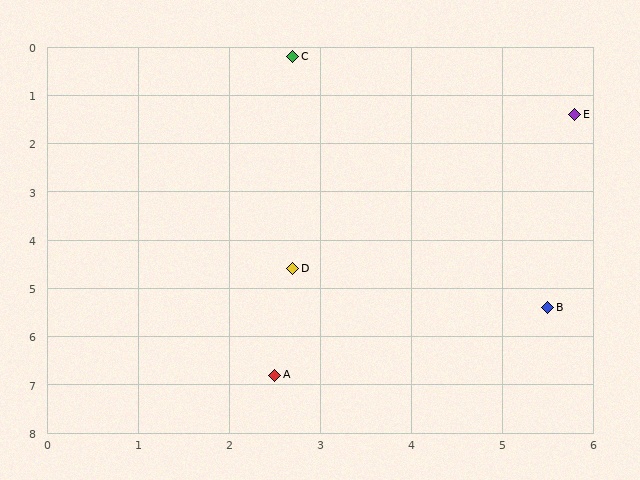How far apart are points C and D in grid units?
Points C and D are about 4.4 grid units apart.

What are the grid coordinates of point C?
Point C is at approximately (2.7, 0.2).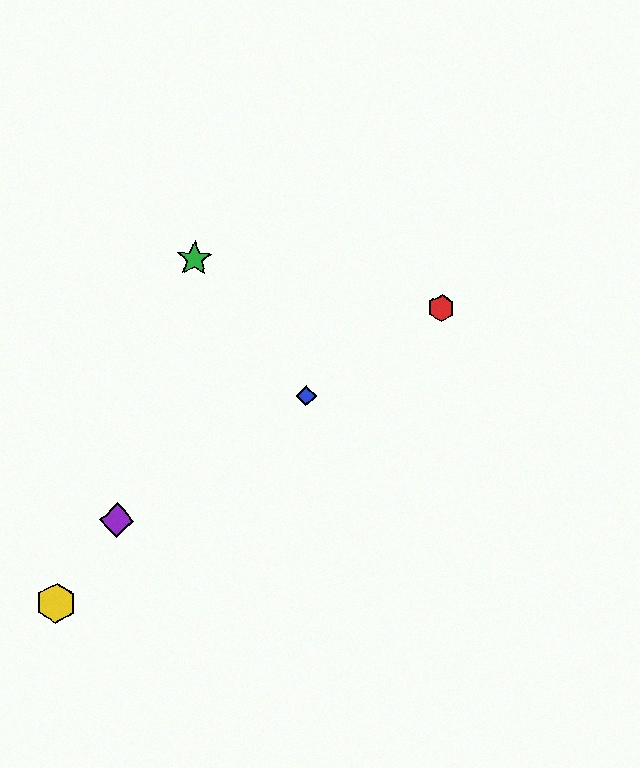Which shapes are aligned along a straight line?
The red hexagon, the blue diamond, the purple diamond are aligned along a straight line.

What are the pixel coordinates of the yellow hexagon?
The yellow hexagon is at (56, 603).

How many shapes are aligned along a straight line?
3 shapes (the red hexagon, the blue diamond, the purple diamond) are aligned along a straight line.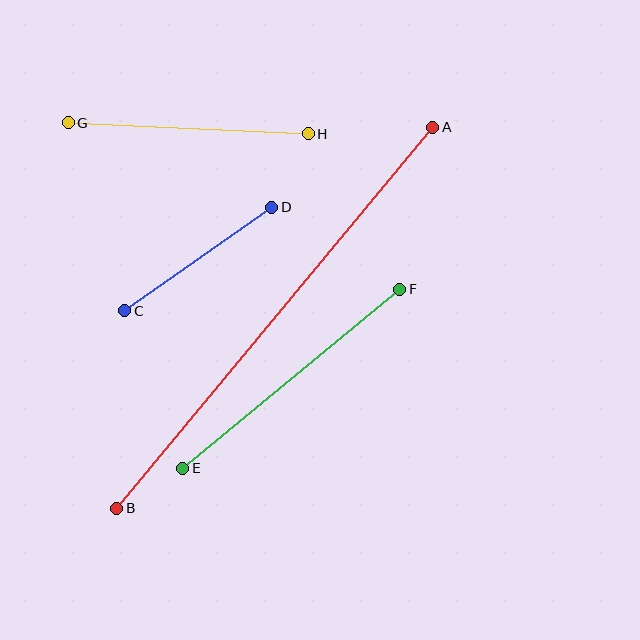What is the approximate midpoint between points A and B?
The midpoint is at approximately (275, 318) pixels.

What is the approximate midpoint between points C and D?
The midpoint is at approximately (198, 259) pixels.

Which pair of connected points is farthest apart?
Points A and B are farthest apart.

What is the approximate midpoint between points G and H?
The midpoint is at approximately (188, 128) pixels.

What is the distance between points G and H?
The distance is approximately 240 pixels.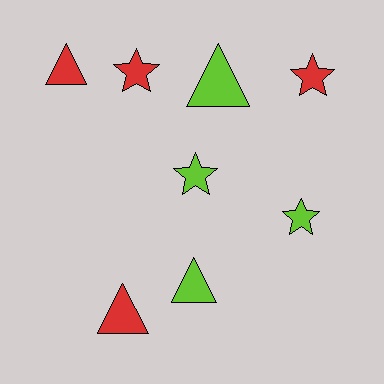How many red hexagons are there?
There are no red hexagons.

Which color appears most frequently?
Lime, with 4 objects.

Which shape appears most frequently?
Star, with 4 objects.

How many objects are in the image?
There are 8 objects.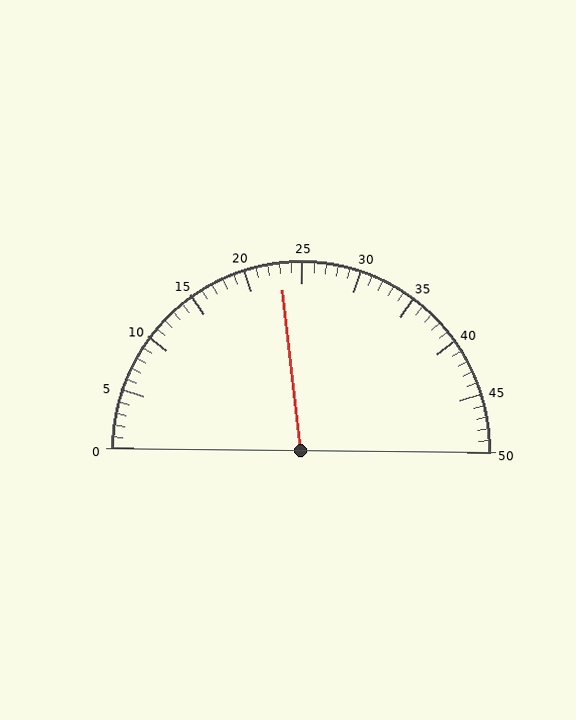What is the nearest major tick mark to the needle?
The nearest major tick mark is 25.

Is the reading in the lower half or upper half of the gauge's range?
The reading is in the lower half of the range (0 to 50).